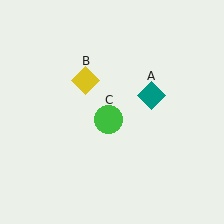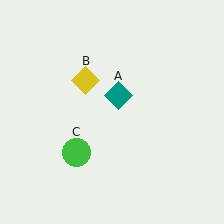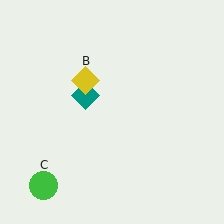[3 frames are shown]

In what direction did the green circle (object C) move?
The green circle (object C) moved down and to the left.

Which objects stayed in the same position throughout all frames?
Yellow diamond (object B) remained stationary.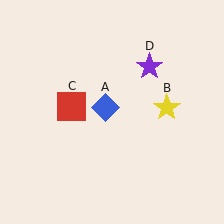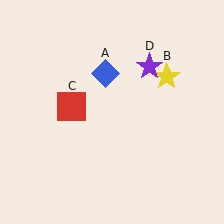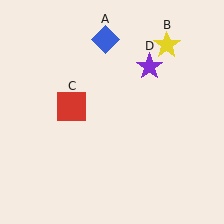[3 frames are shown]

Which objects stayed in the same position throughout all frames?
Red square (object C) and purple star (object D) remained stationary.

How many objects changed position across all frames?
2 objects changed position: blue diamond (object A), yellow star (object B).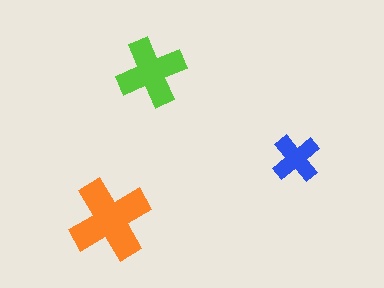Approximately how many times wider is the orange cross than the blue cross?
About 1.5 times wider.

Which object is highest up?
The lime cross is topmost.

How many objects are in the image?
There are 3 objects in the image.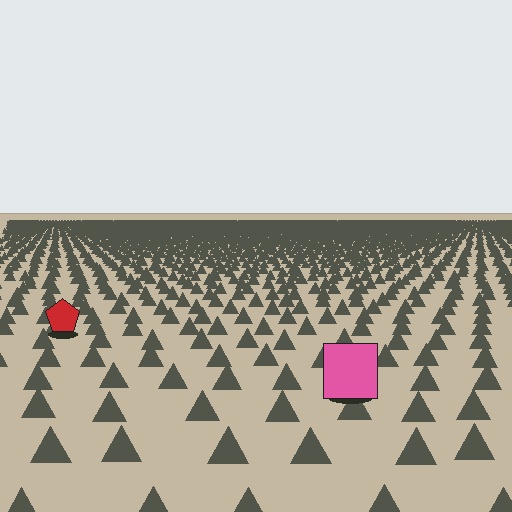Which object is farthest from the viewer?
The red pentagon is farthest from the viewer. It appears smaller and the ground texture around it is denser.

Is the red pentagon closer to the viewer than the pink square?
No. The pink square is closer — you can tell from the texture gradient: the ground texture is coarser near it.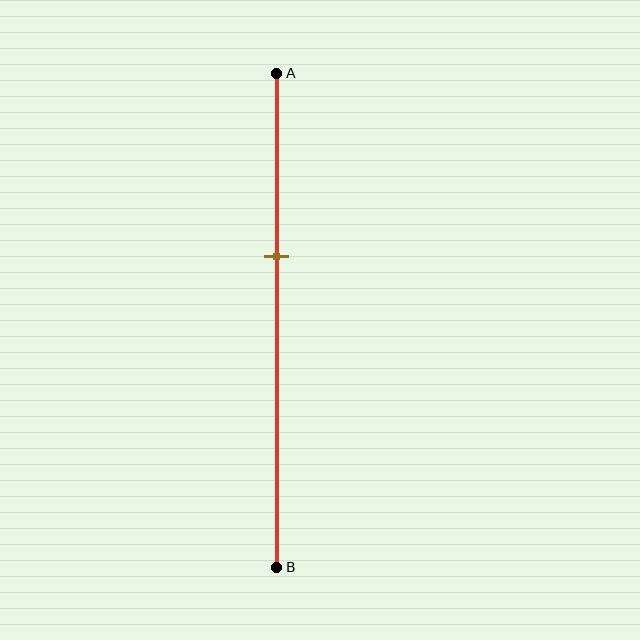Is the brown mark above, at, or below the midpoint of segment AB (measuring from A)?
The brown mark is above the midpoint of segment AB.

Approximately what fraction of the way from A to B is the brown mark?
The brown mark is approximately 35% of the way from A to B.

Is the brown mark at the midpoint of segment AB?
No, the mark is at about 35% from A, not at the 50% midpoint.